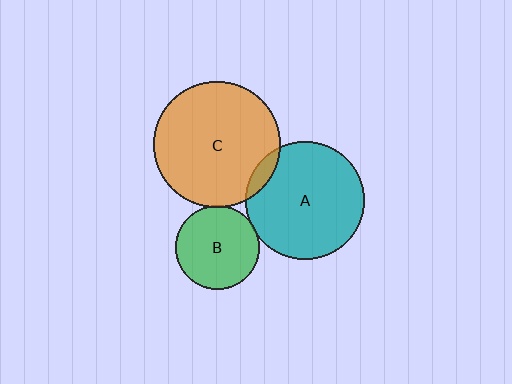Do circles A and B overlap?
Yes.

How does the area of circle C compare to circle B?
Approximately 2.3 times.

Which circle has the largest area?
Circle C (orange).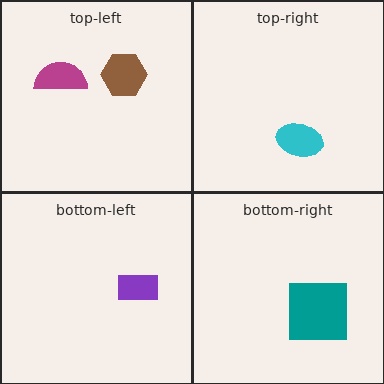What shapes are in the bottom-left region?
The purple rectangle.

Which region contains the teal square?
The bottom-right region.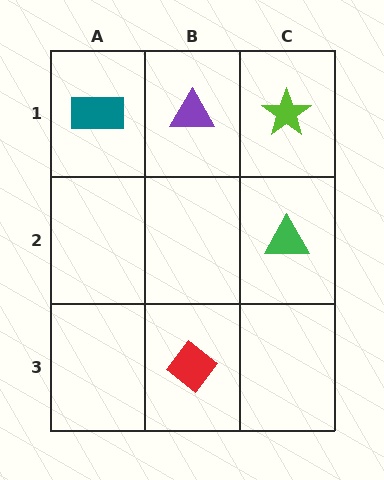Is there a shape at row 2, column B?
No, that cell is empty.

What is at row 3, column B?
A red diamond.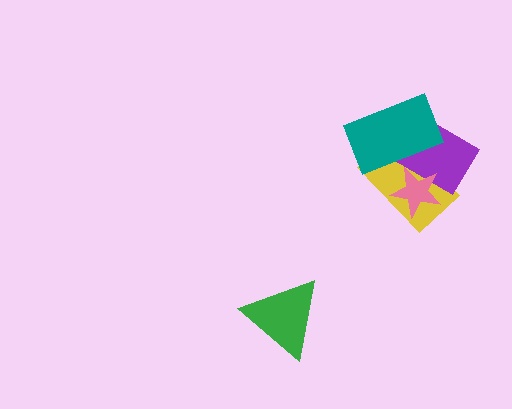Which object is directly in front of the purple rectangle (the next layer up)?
The pink star is directly in front of the purple rectangle.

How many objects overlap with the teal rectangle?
3 objects overlap with the teal rectangle.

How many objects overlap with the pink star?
3 objects overlap with the pink star.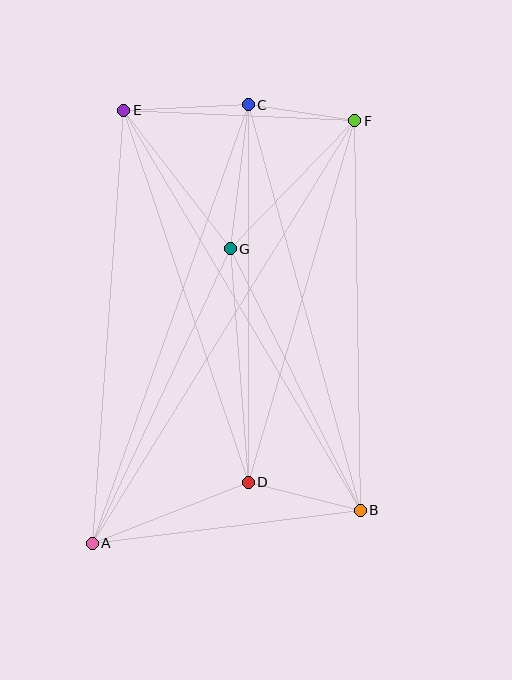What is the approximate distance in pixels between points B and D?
The distance between B and D is approximately 116 pixels.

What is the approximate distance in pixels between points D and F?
The distance between D and F is approximately 377 pixels.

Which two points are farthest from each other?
Points A and F are farthest from each other.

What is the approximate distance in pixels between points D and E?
The distance between D and E is approximately 392 pixels.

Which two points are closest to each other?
Points C and F are closest to each other.